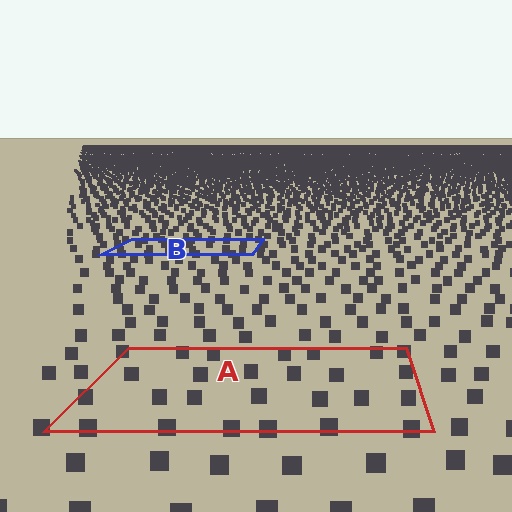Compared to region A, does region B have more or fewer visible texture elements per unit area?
Region B has more texture elements per unit area — they are packed more densely because it is farther away.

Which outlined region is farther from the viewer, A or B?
Region B is farther from the viewer — the texture elements inside it appear smaller and more densely packed.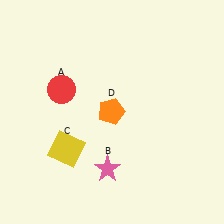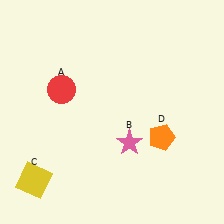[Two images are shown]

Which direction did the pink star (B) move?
The pink star (B) moved up.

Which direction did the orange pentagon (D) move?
The orange pentagon (D) moved right.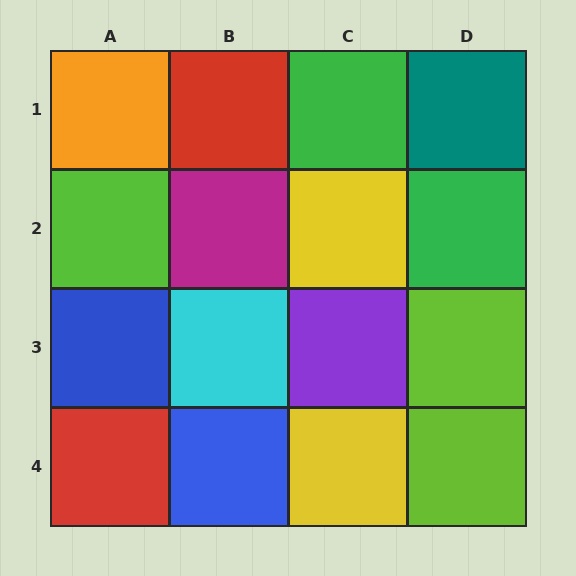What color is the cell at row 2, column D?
Green.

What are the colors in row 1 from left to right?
Orange, red, green, teal.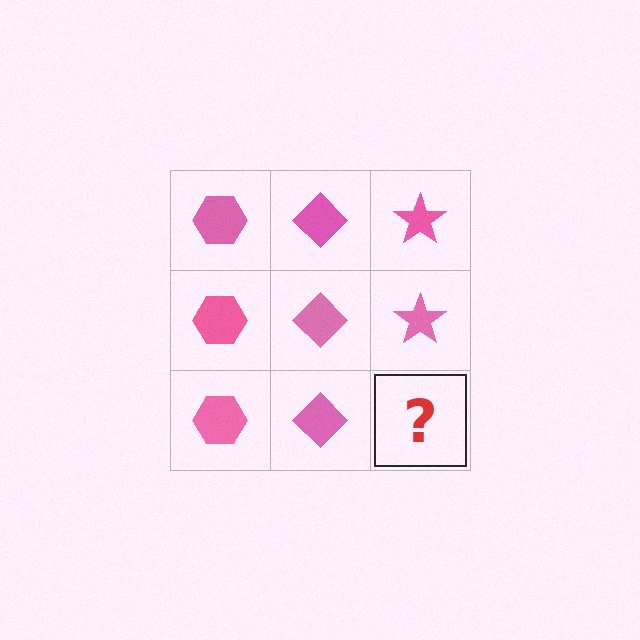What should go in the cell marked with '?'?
The missing cell should contain a pink star.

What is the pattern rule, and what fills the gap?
The rule is that each column has a consistent shape. The gap should be filled with a pink star.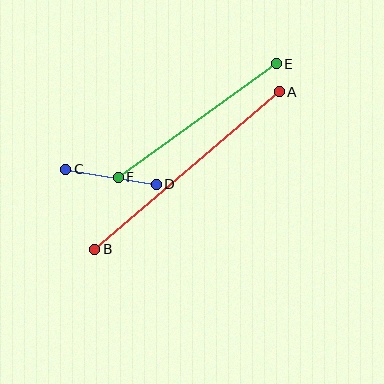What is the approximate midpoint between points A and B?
The midpoint is at approximately (187, 170) pixels.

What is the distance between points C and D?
The distance is approximately 92 pixels.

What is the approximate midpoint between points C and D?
The midpoint is at approximately (111, 177) pixels.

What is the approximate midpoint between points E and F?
The midpoint is at approximately (197, 121) pixels.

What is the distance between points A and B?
The distance is approximately 242 pixels.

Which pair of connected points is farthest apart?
Points A and B are farthest apart.